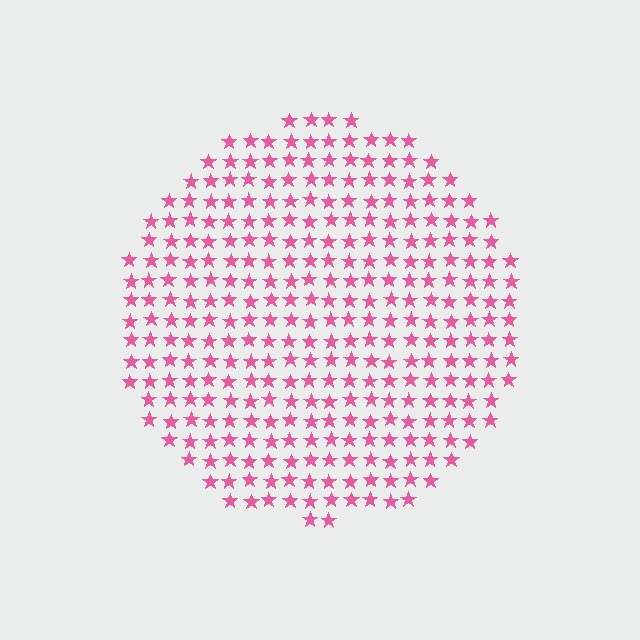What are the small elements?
The small elements are stars.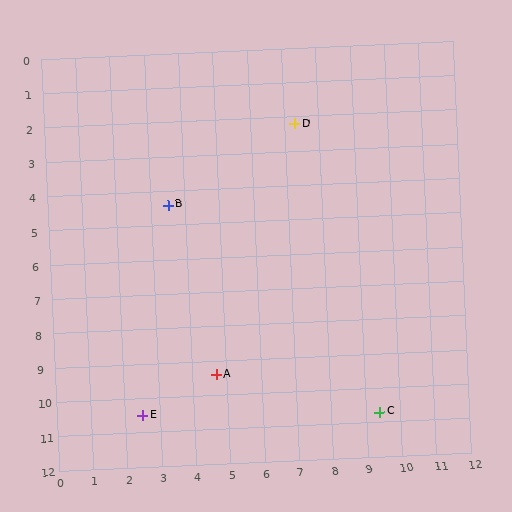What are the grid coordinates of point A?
Point A is at approximately (4.7, 9.4).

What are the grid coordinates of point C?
Point C is at approximately (9.4, 10.7).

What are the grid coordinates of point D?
Point D is at approximately (7.3, 2.2).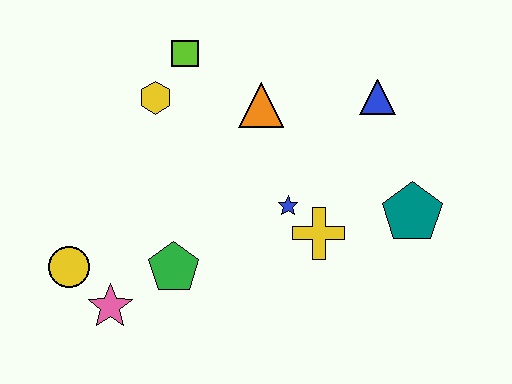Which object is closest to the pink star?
The yellow circle is closest to the pink star.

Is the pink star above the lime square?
No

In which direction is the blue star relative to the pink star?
The blue star is to the right of the pink star.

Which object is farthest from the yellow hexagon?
The teal pentagon is farthest from the yellow hexagon.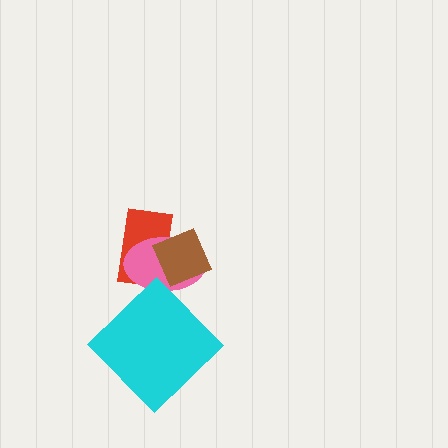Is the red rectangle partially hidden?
Yes, it is partially covered by another shape.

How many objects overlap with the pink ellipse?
2 objects overlap with the pink ellipse.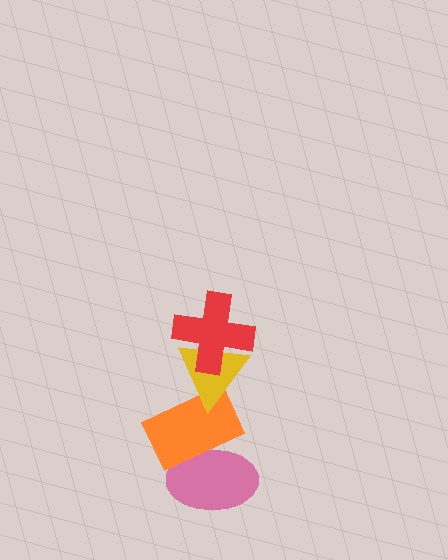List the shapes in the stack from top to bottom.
From top to bottom: the red cross, the yellow triangle, the orange rectangle, the pink ellipse.